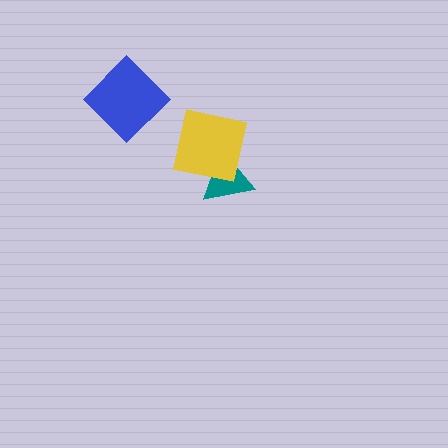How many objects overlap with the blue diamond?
0 objects overlap with the blue diamond.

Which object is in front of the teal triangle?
The yellow square is in front of the teal triangle.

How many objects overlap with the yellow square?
1 object overlaps with the yellow square.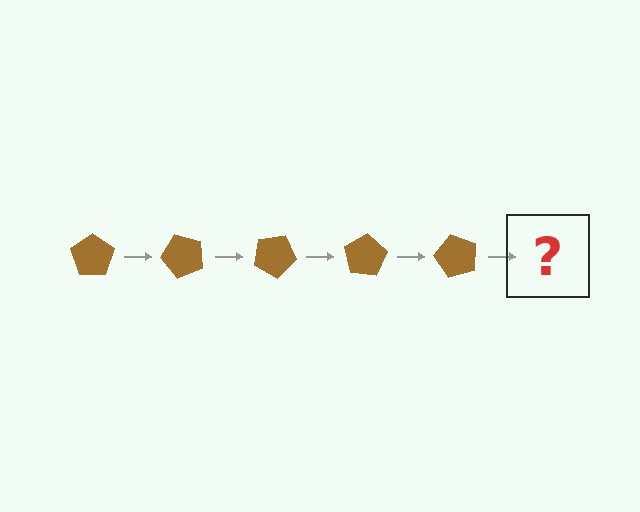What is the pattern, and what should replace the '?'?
The pattern is that the pentagon rotates 50 degrees each step. The '?' should be a brown pentagon rotated 250 degrees.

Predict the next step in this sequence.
The next step is a brown pentagon rotated 250 degrees.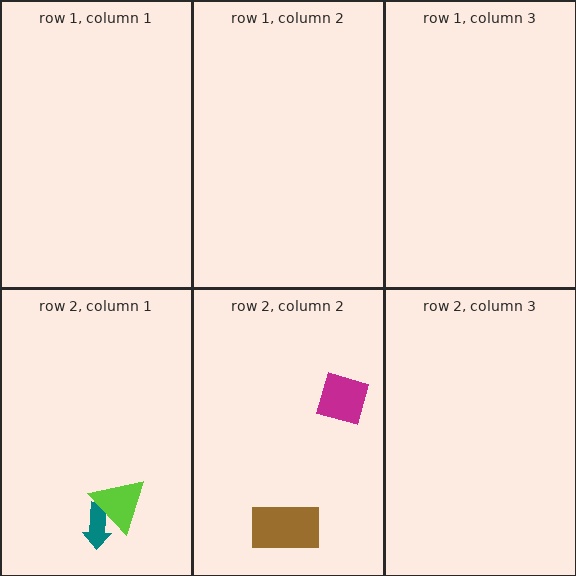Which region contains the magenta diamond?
The row 2, column 2 region.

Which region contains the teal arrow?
The row 2, column 1 region.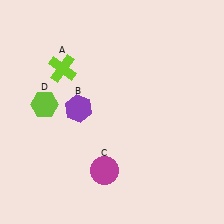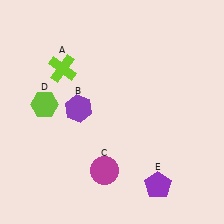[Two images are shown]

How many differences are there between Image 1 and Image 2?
There is 1 difference between the two images.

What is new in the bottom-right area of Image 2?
A purple pentagon (E) was added in the bottom-right area of Image 2.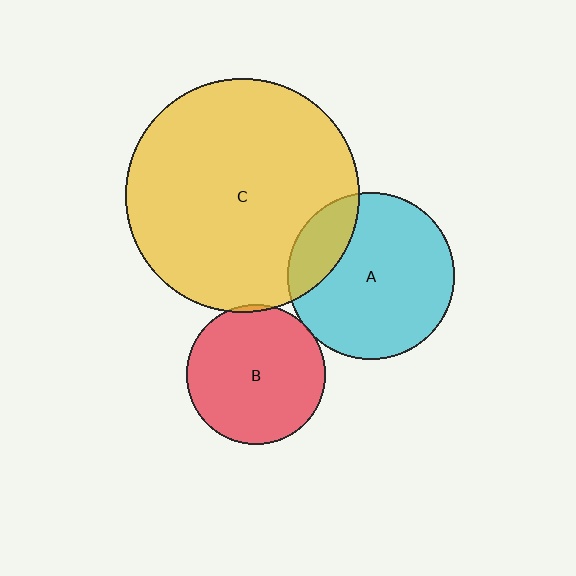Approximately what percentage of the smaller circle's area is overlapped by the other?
Approximately 5%.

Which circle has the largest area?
Circle C (yellow).